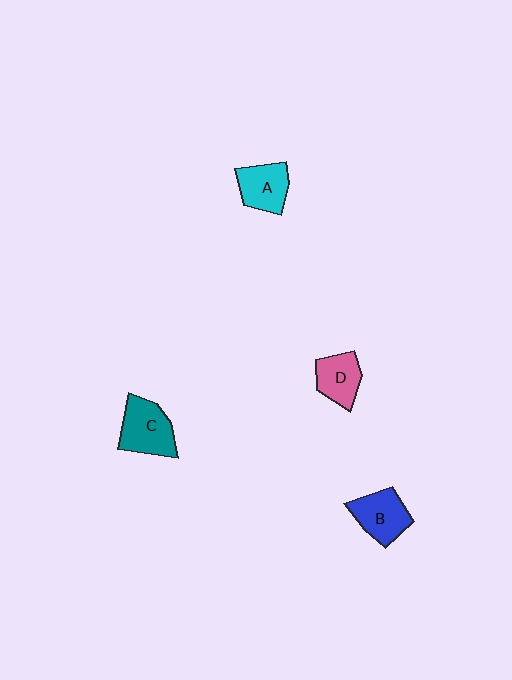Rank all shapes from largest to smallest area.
From largest to smallest: C (teal), B (blue), A (cyan), D (pink).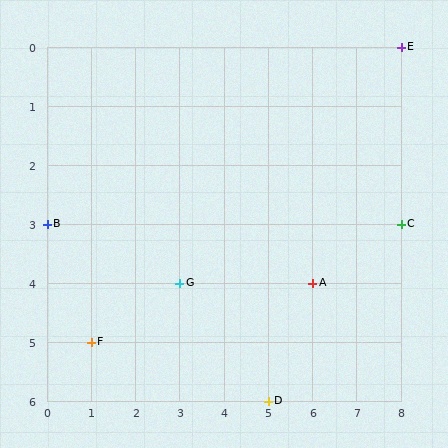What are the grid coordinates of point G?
Point G is at grid coordinates (3, 4).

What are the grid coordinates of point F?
Point F is at grid coordinates (1, 5).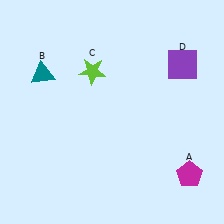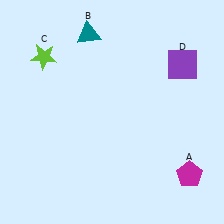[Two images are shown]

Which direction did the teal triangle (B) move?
The teal triangle (B) moved right.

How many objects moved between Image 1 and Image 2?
2 objects moved between the two images.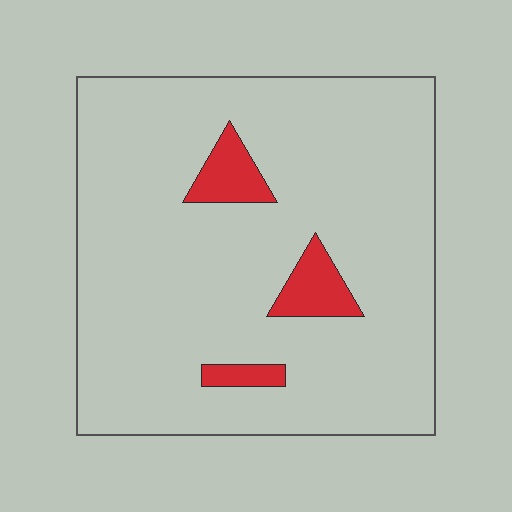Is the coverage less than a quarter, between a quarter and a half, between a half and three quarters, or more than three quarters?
Less than a quarter.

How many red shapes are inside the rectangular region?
3.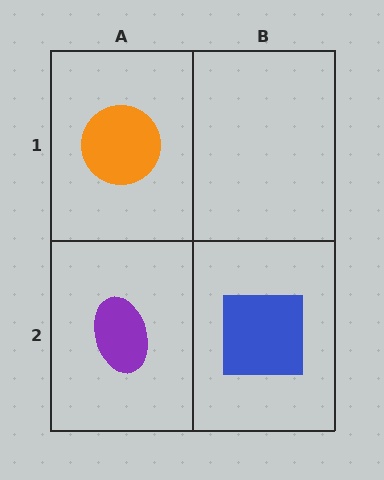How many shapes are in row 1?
1 shape.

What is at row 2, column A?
A purple ellipse.